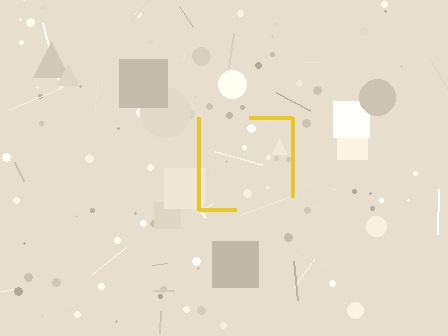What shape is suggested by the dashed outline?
The dashed outline suggests a square.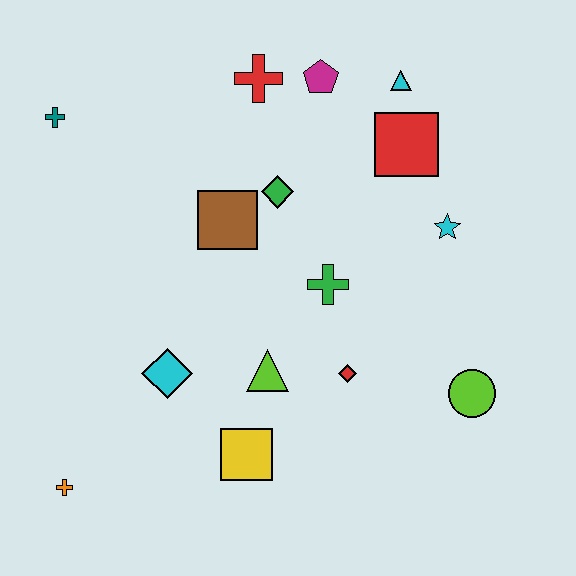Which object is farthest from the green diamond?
The orange cross is farthest from the green diamond.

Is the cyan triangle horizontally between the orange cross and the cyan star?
Yes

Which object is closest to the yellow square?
The lime triangle is closest to the yellow square.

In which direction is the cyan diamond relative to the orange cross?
The cyan diamond is above the orange cross.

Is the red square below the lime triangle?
No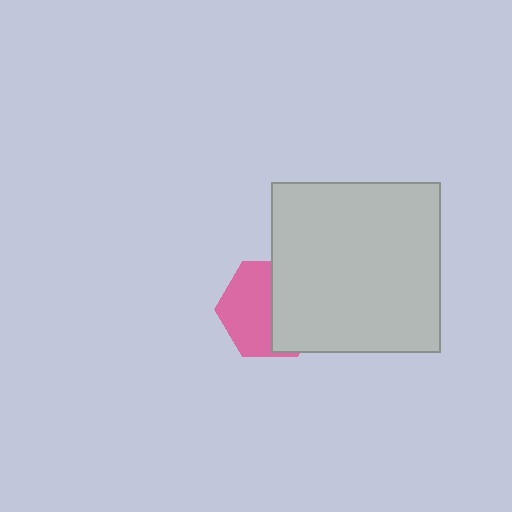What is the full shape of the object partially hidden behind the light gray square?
The partially hidden object is a pink hexagon.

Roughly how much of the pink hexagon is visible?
About half of it is visible (roughly 53%).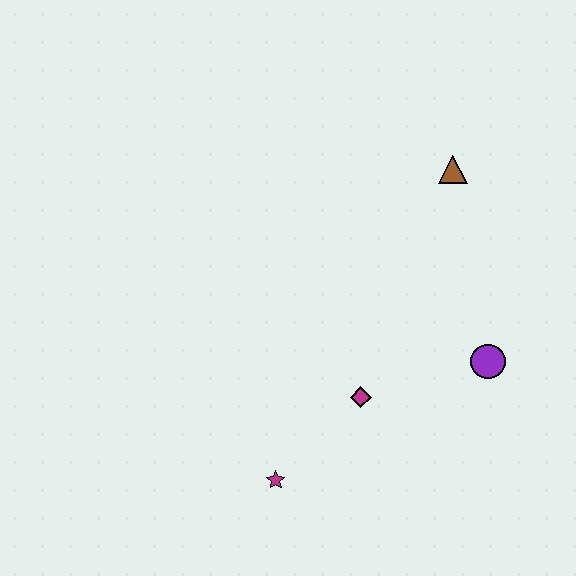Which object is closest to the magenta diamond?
The magenta star is closest to the magenta diamond.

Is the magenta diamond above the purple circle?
No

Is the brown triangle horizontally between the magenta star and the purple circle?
Yes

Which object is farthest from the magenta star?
The brown triangle is farthest from the magenta star.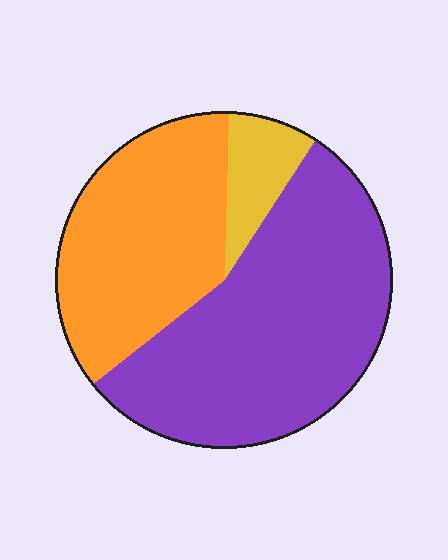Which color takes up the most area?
Purple, at roughly 55%.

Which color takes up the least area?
Yellow, at roughly 10%.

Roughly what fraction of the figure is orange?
Orange takes up between a third and a half of the figure.